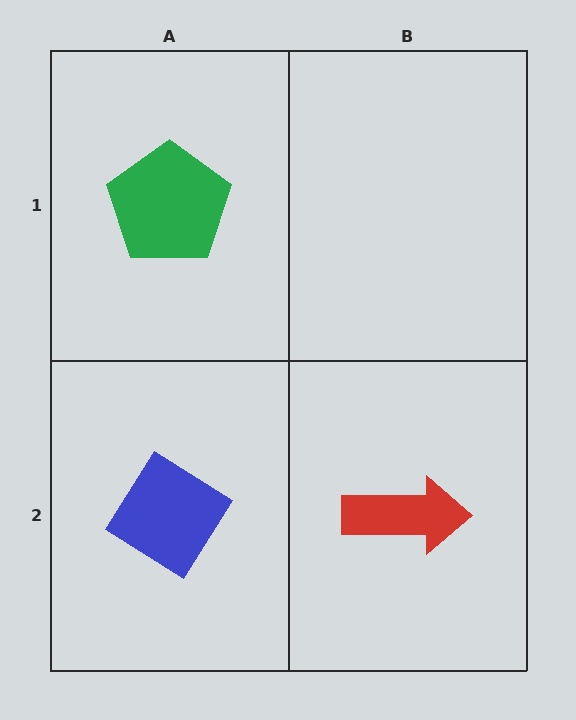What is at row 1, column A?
A green pentagon.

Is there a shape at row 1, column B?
No, that cell is empty.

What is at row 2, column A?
A blue diamond.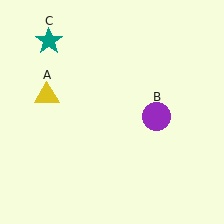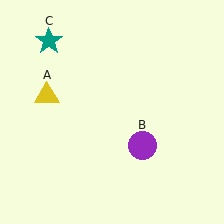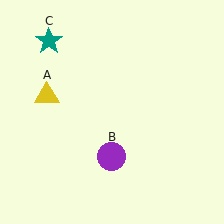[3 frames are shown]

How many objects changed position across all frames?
1 object changed position: purple circle (object B).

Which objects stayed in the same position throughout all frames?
Yellow triangle (object A) and teal star (object C) remained stationary.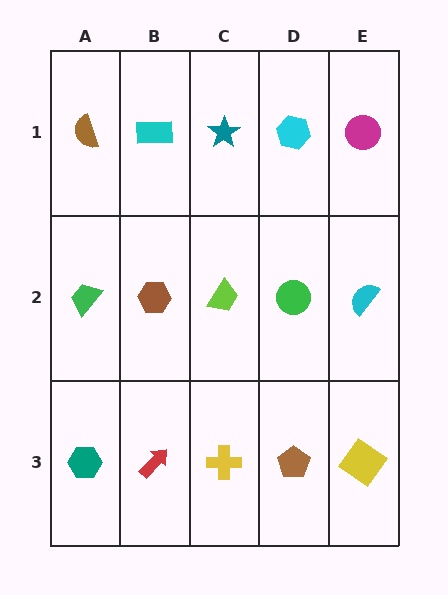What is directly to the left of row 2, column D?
A lime trapezoid.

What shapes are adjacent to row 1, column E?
A cyan semicircle (row 2, column E), a cyan hexagon (row 1, column D).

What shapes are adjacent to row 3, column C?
A lime trapezoid (row 2, column C), a red arrow (row 3, column B), a brown pentagon (row 3, column D).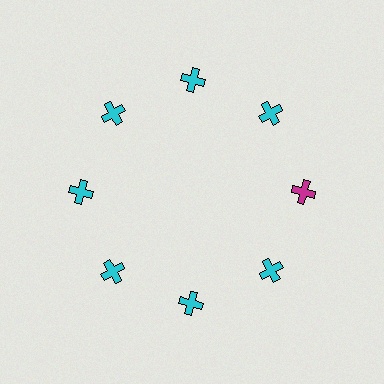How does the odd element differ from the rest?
It has a different color: magenta instead of cyan.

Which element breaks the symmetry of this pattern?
The magenta cross at roughly the 3 o'clock position breaks the symmetry. All other shapes are cyan crosses.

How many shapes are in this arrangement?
There are 8 shapes arranged in a ring pattern.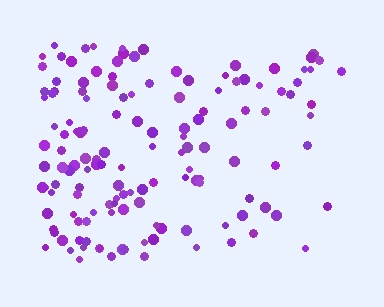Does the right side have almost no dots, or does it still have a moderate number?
Still a moderate number, just noticeably fewer than the left.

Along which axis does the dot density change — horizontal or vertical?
Horizontal.